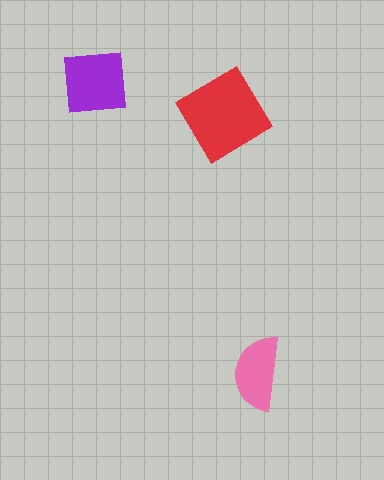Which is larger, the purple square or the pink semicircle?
The purple square.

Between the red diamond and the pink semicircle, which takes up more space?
The red diamond.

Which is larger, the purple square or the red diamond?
The red diamond.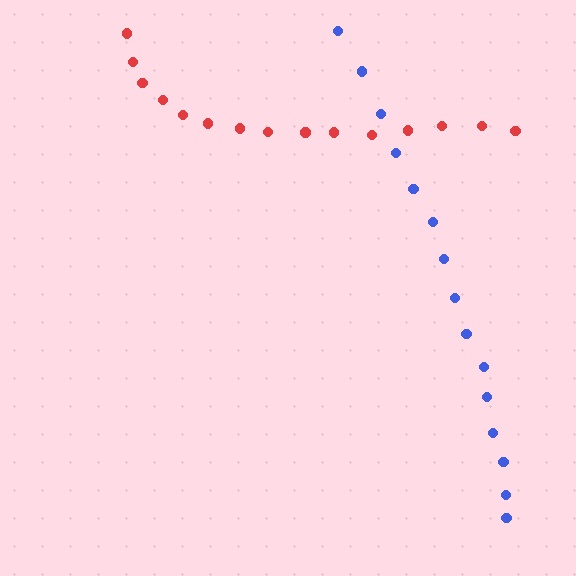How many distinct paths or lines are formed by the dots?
There are 2 distinct paths.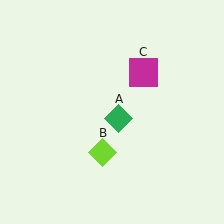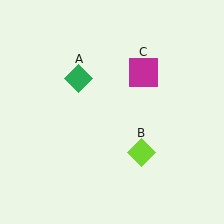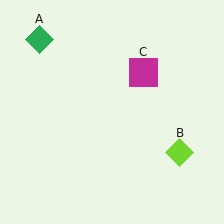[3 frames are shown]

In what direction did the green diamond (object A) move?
The green diamond (object A) moved up and to the left.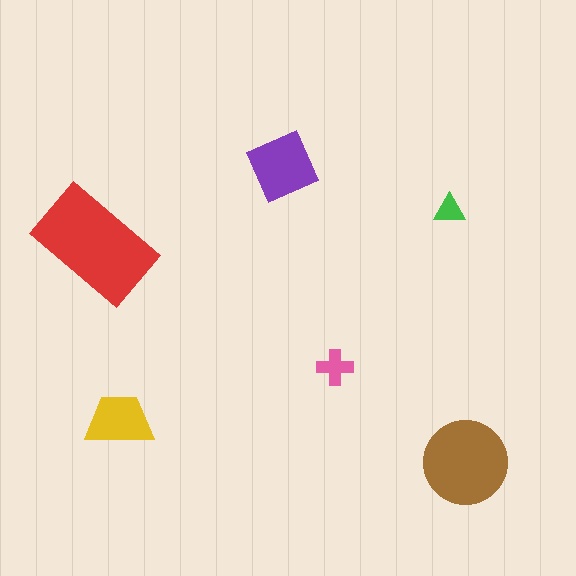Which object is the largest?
The red rectangle.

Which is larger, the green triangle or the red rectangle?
The red rectangle.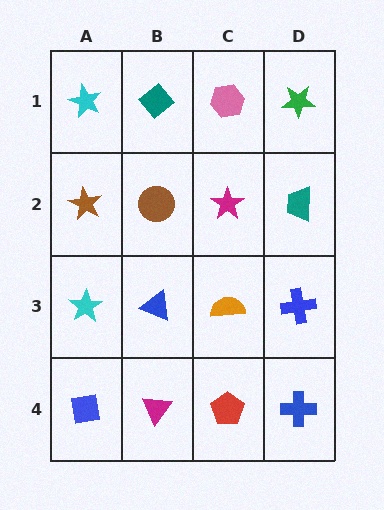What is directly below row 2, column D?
A blue cross.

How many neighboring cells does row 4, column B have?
3.